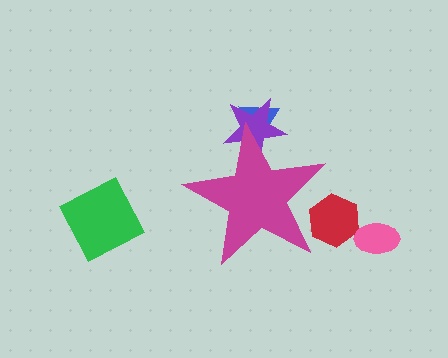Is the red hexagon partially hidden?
Yes, the red hexagon is partially hidden behind the magenta star.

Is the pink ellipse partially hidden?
No, the pink ellipse is fully visible.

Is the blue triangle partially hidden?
Yes, the blue triangle is partially hidden behind the magenta star.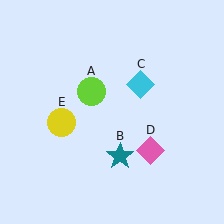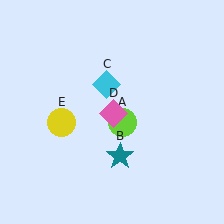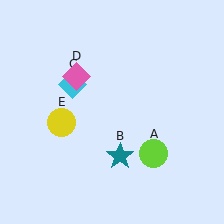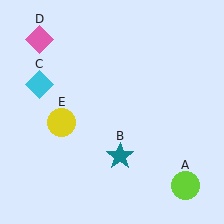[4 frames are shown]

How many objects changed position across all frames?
3 objects changed position: lime circle (object A), cyan diamond (object C), pink diamond (object D).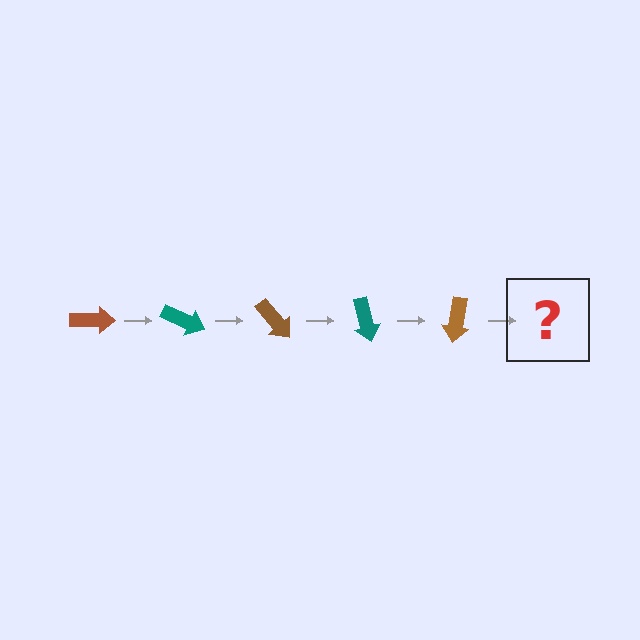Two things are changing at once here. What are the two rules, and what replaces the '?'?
The two rules are that it rotates 25 degrees each step and the color cycles through brown and teal. The '?' should be a teal arrow, rotated 125 degrees from the start.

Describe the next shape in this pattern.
It should be a teal arrow, rotated 125 degrees from the start.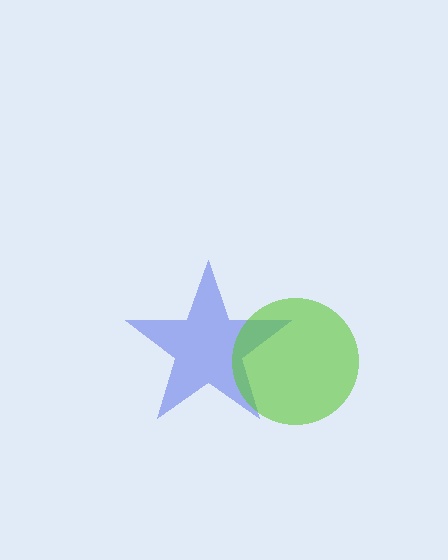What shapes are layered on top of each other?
The layered shapes are: a blue star, a lime circle.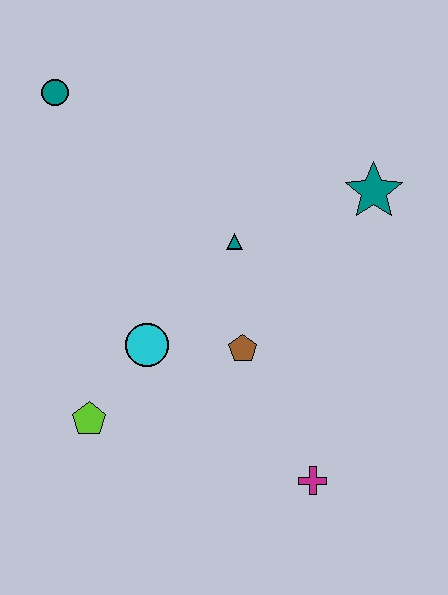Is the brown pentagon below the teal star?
Yes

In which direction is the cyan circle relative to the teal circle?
The cyan circle is below the teal circle.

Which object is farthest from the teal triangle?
The magenta cross is farthest from the teal triangle.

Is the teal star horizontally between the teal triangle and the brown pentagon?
No